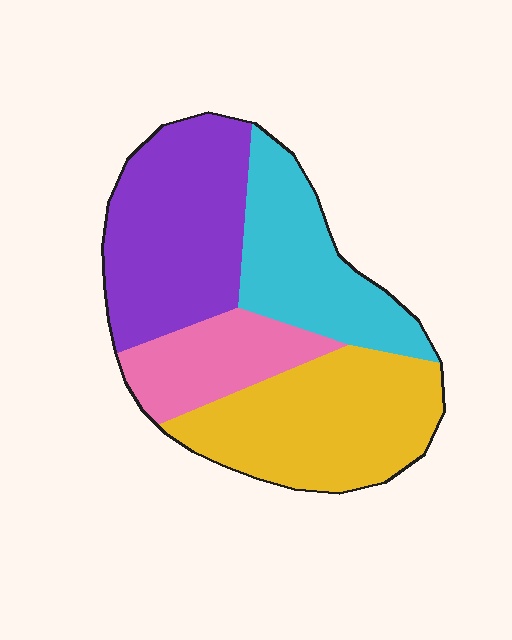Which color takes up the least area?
Pink, at roughly 15%.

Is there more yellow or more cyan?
Yellow.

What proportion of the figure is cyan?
Cyan takes up about one quarter (1/4) of the figure.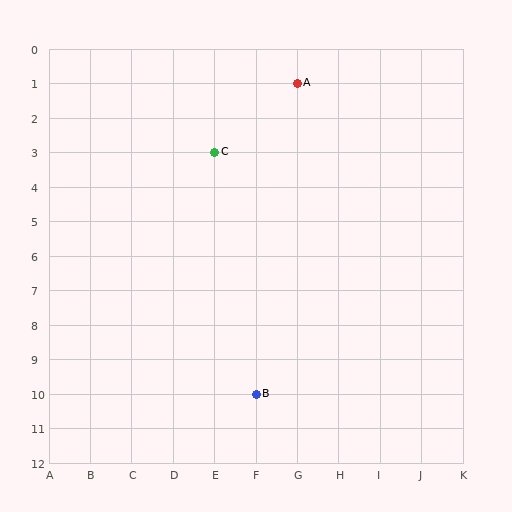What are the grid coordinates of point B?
Point B is at grid coordinates (F, 10).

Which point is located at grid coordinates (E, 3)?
Point C is at (E, 3).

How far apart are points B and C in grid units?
Points B and C are 1 column and 7 rows apart (about 7.1 grid units diagonally).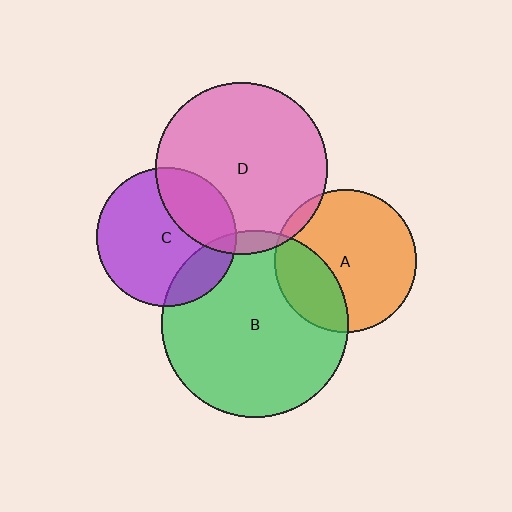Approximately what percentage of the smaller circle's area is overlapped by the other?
Approximately 5%.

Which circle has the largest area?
Circle B (green).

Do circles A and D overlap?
Yes.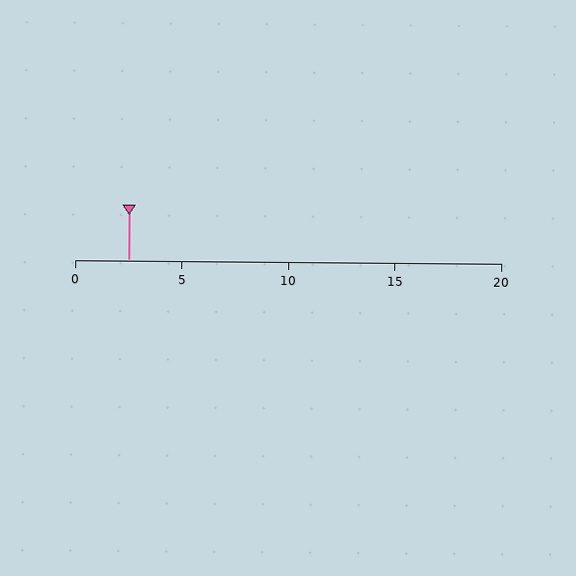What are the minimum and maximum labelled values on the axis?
The axis runs from 0 to 20.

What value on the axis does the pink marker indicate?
The marker indicates approximately 2.5.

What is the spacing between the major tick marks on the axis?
The major ticks are spaced 5 apart.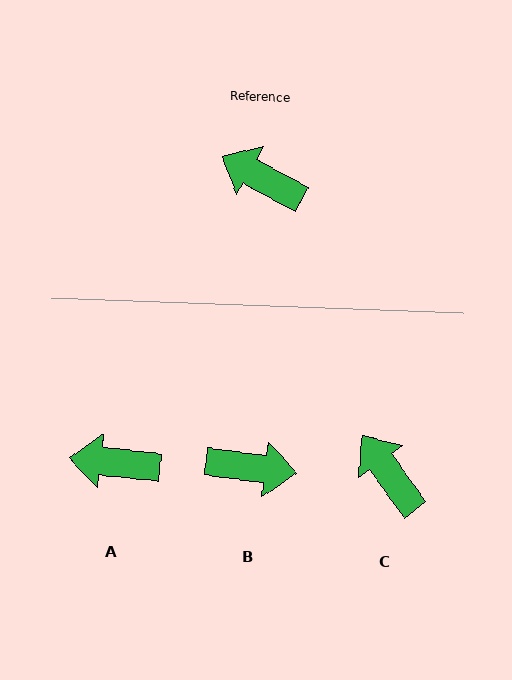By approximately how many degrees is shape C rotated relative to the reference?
Approximately 26 degrees clockwise.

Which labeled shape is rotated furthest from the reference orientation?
B, about 159 degrees away.